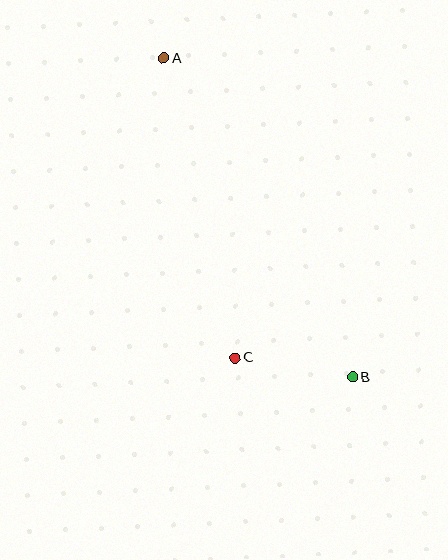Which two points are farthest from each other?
Points A and B are farthest from each other.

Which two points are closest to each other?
Points B and C are closest to each other.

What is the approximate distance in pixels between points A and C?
The distance between A and C is approximately 308 pixels.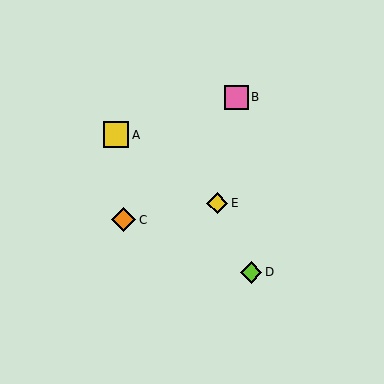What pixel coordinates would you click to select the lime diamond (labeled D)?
Click at (251, 272) to select the lime diamond D.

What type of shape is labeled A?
Shape A is a yellow square.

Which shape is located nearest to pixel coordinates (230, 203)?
The yellow diamond (labeled E) at (217, 203) is nearest to that location.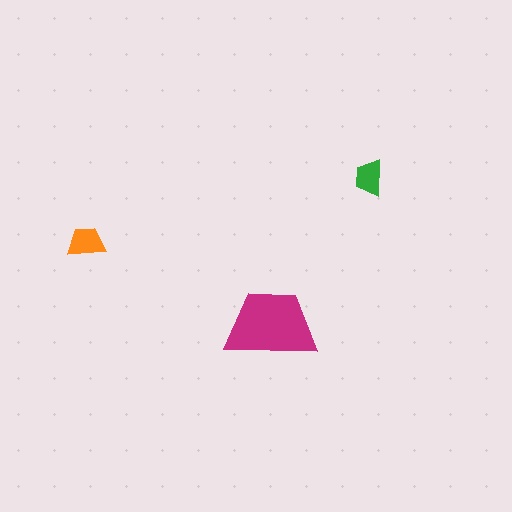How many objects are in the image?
There are 3 objects in the image.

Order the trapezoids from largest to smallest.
the magenta one, the orange one, the green one.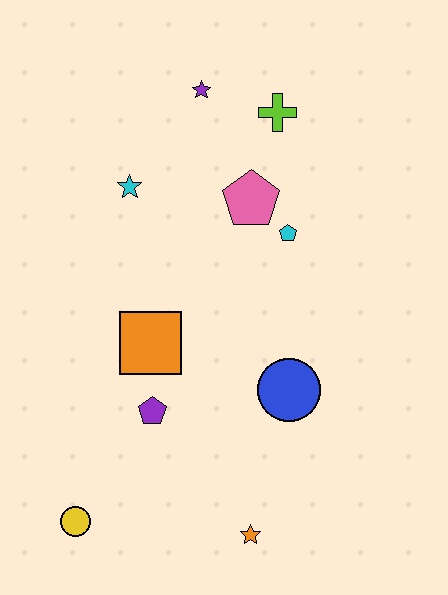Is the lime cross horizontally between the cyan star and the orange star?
No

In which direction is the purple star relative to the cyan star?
The purple star is above the cyan star.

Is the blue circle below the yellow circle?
No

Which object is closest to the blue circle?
The purple pentagon is closest to the blue circle.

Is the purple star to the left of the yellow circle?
No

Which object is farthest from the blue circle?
The purple star is farthest from the blue circle.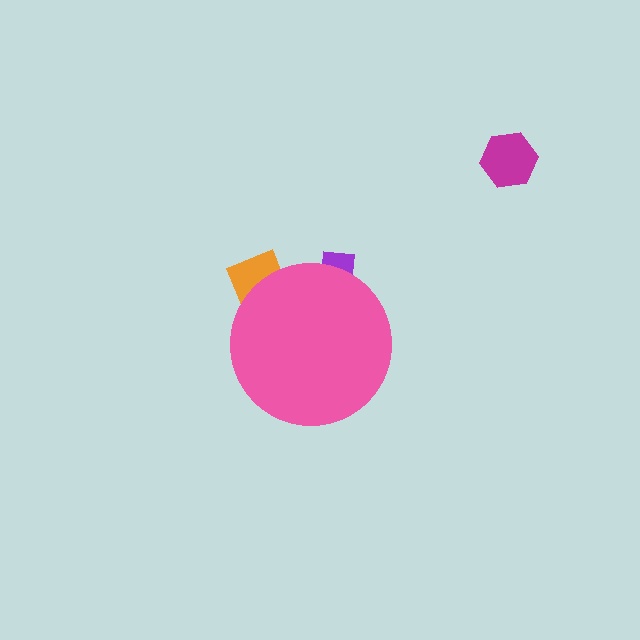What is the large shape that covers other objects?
A pink circle.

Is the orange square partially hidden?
Yes, the orange square is partially hidden behind the pink circle.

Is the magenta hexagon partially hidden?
No, the magenta hexagon is fully visible.